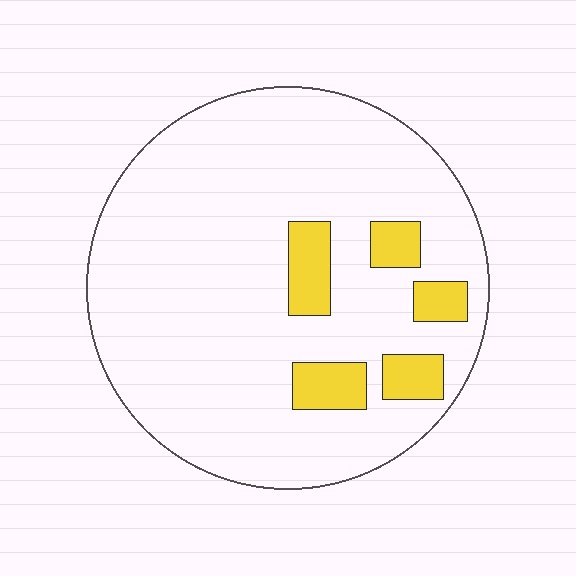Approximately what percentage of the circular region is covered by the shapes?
Approximately 10%.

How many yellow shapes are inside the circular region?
5.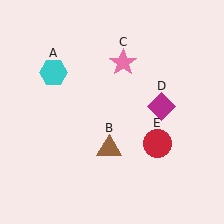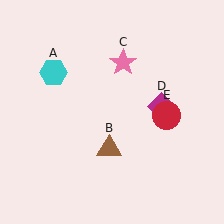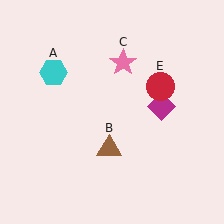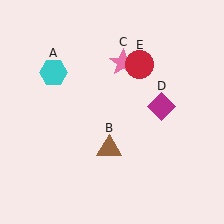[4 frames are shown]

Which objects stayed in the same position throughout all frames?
Cyan hexagon (object A) and brown triangle (object B) and pink star (object C) and magenta diamond (object D) remained stationary.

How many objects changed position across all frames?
1 object changed position: red circle (object E).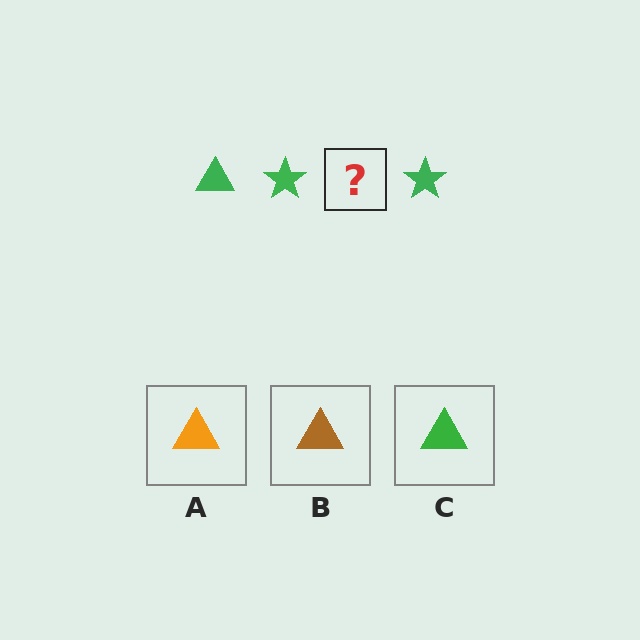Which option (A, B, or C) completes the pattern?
C.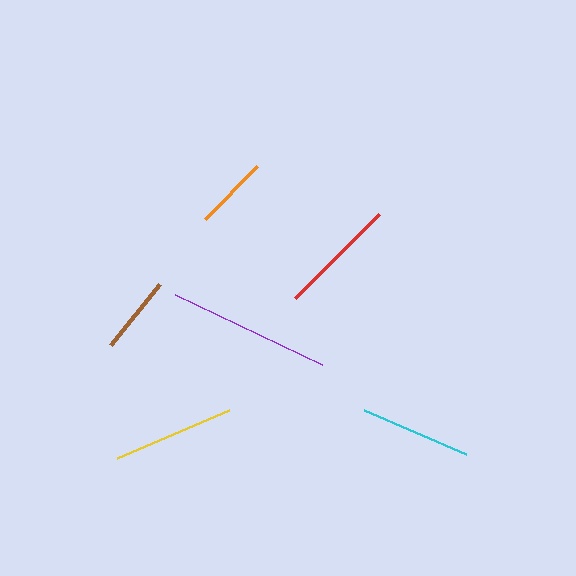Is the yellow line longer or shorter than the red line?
The yellow line is longer than the red line.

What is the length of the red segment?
The red segment is approximately 119 pixels long.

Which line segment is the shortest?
The orange line is the shortest at approximately 74 pixels.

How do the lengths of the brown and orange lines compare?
The brown and orange lines are approximately the same length.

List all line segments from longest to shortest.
From longest to shortest: purple, yellow, red, cyan, brown, orange.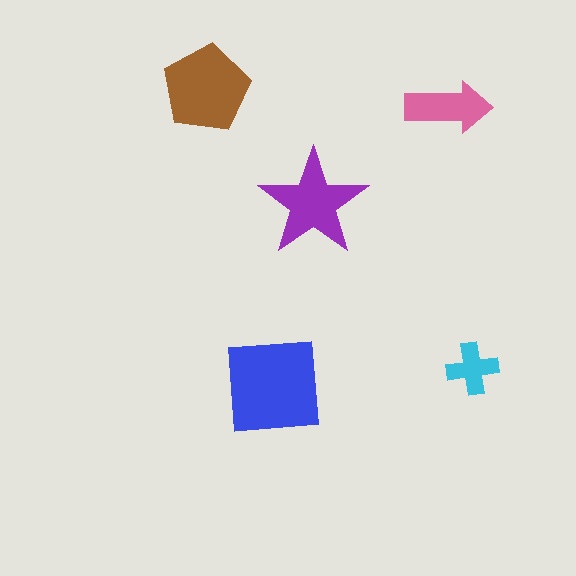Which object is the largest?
The blue square.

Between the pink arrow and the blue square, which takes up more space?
The blue square.